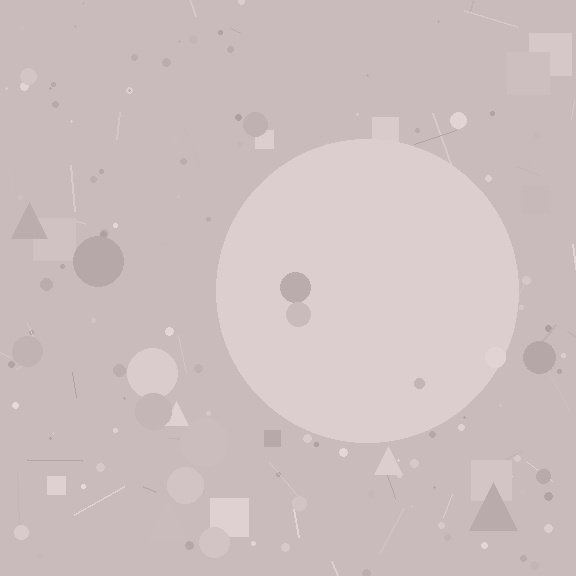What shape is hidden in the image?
A circle is hidden in the image.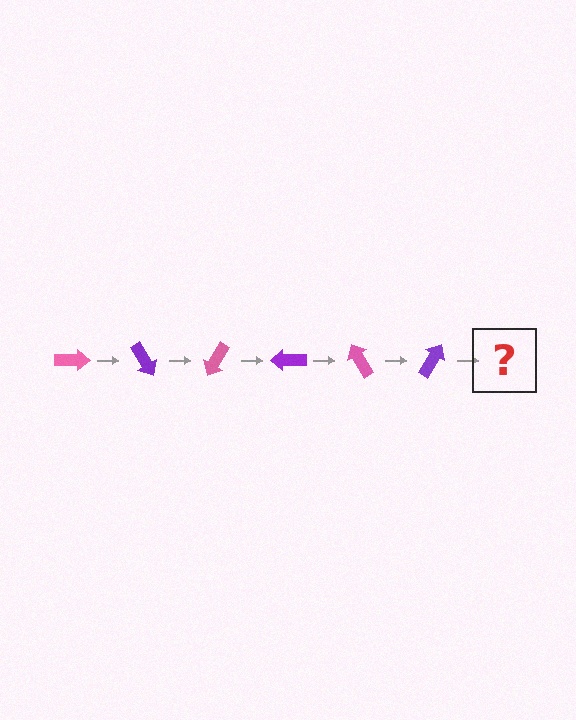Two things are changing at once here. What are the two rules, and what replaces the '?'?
The two rules are that it rotates 60 degrees each step and the color cycles through pink and purple. The '?' should be a pink arrow, rotated 360 degrees from the start.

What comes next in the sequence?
The next element should be a pink arrow, rotated 360 degrees from the start.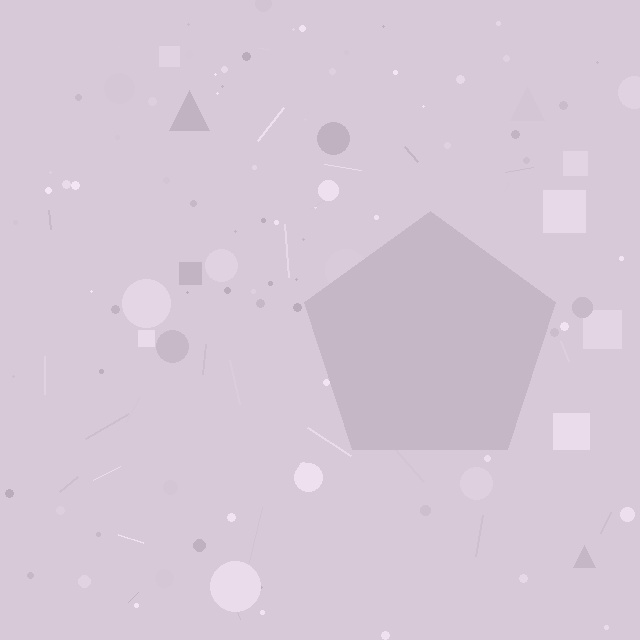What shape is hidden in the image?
A pentagon is hidden in the image.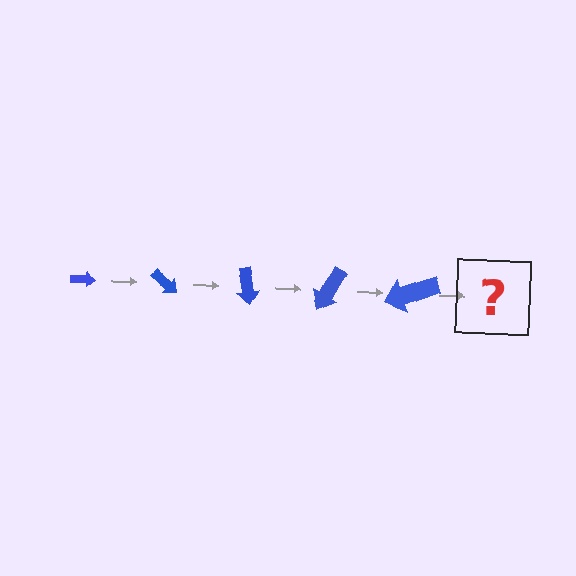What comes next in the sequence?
The next element should be an arrow, larger than the previous one and rotated 200 degrees from the start.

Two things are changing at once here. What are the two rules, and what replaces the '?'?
The two rules are that the arrow grows larger each step and it rotates 40 degrees each step. The '?' should be an arrow, larger than the previous one and rotated 200 degrees from the start.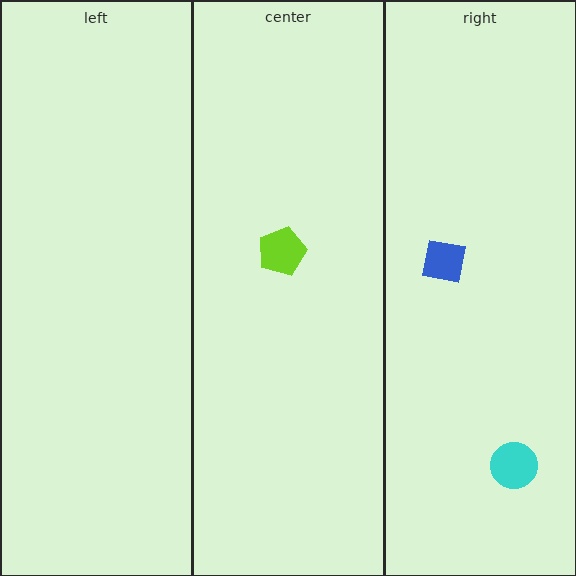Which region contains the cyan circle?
The right region.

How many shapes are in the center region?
1.